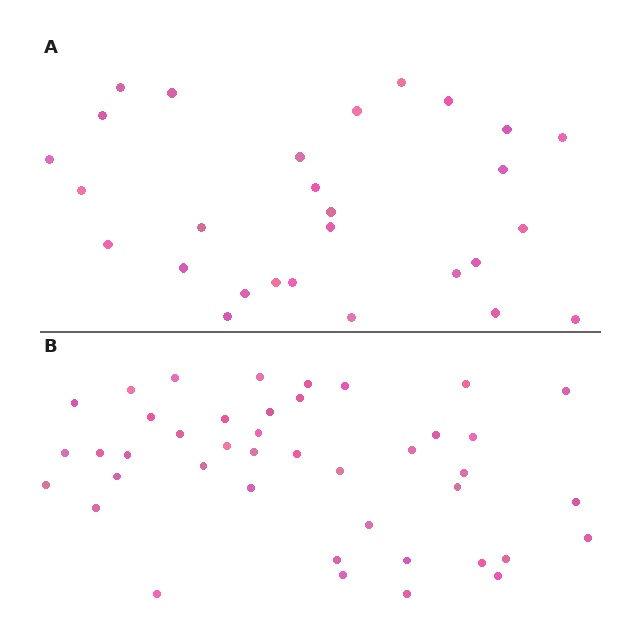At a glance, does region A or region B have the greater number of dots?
Region B (the bottom region) has more dots.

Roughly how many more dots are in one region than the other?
Region B has approximately 15 more dots than region A.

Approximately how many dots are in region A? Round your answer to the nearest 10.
About 30 dots. (The exact count is 28, which rounds to 30.)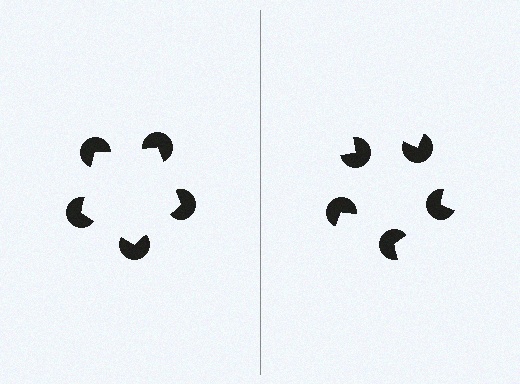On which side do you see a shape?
An illusory pentagon appears on the left side. On the right side the wedge cuts are rotated, so no coherent shape forms.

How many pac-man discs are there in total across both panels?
10 — 5 on each side.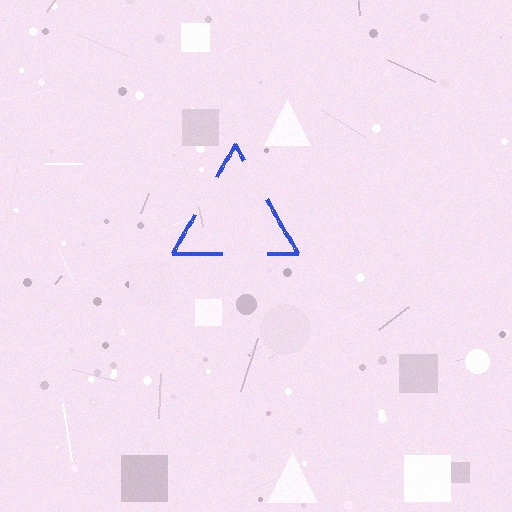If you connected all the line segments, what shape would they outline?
They would outline a triangle.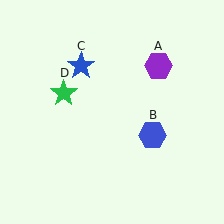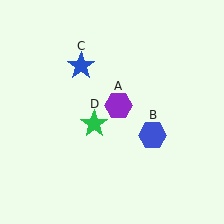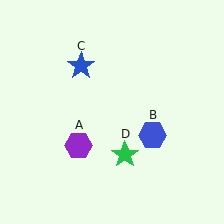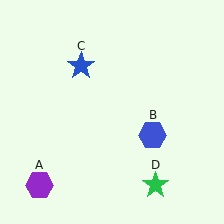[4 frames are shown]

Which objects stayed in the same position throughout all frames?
Blue hexagon (object B) and blue star (object C) remained stationary.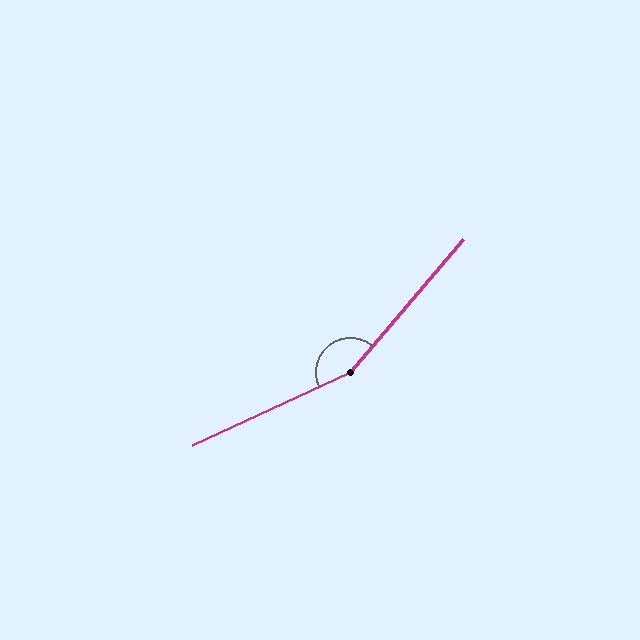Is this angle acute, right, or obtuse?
It is obtuse.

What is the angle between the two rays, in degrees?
Approximately 155 degrees.